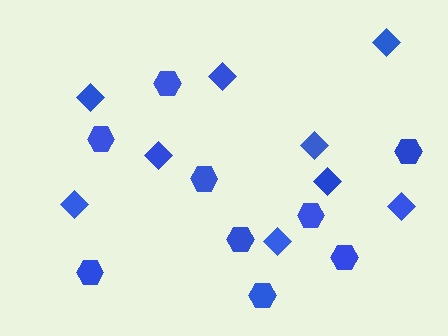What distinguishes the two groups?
There are 2 groups: one group of diamonds (9) and one group of hexagons (9).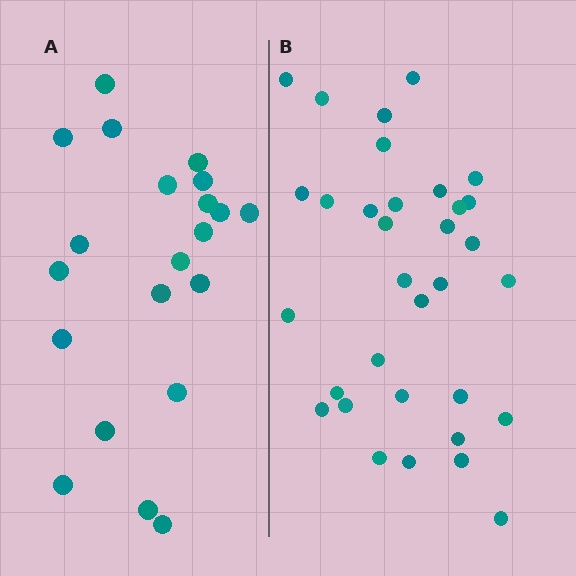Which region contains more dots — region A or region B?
Region B (the right region) has more dots.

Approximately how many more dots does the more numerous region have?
Region B has roughly 12 or so more dots than region A.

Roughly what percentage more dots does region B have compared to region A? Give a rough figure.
About 55% more.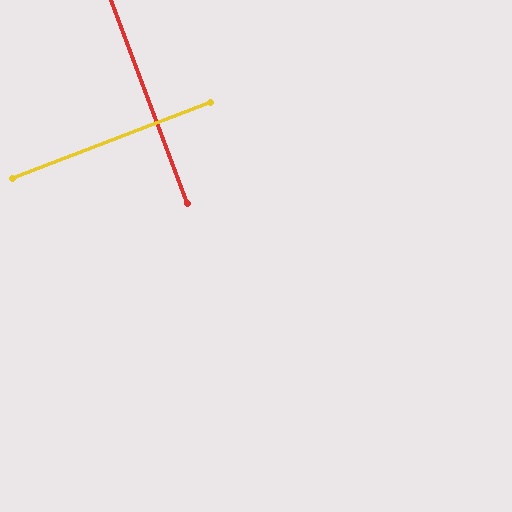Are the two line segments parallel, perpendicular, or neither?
Perpendicular — they meet at approximately 90°.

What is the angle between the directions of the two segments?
Approximately 90 degrees.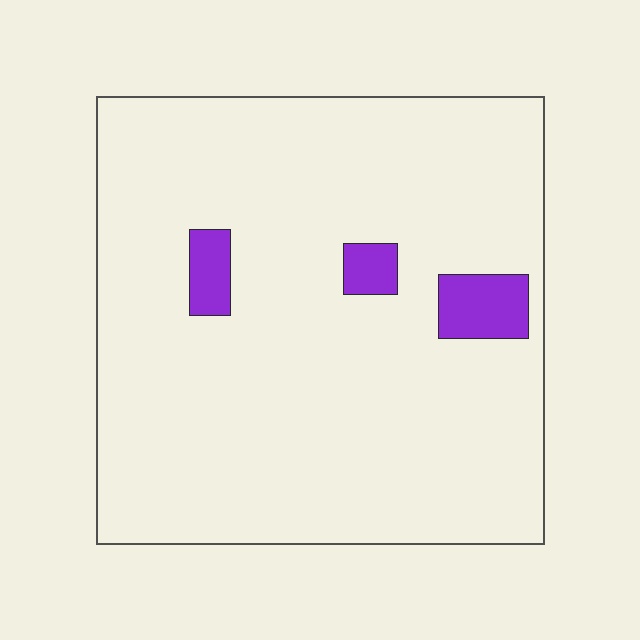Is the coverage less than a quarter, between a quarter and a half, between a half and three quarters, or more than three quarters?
Less than a quarter.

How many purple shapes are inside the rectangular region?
3.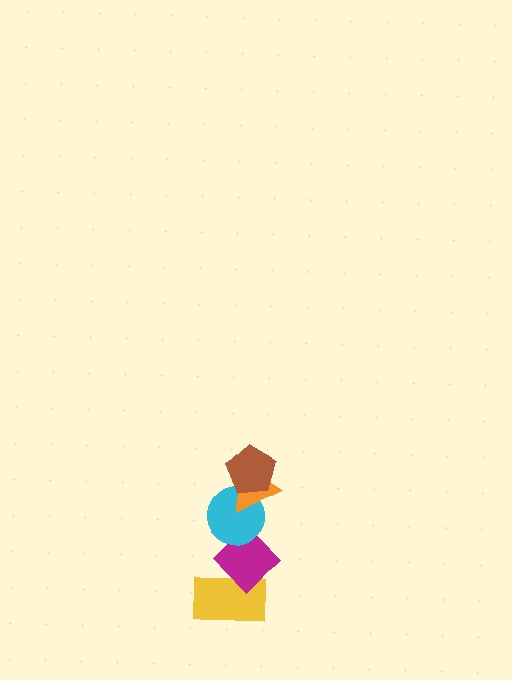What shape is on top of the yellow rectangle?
The magenta diamond is on top of the yellow rectangle.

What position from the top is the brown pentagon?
The brown pentagon is 1st from the top.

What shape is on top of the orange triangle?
The brown pentagon is on top of the orange triangle.